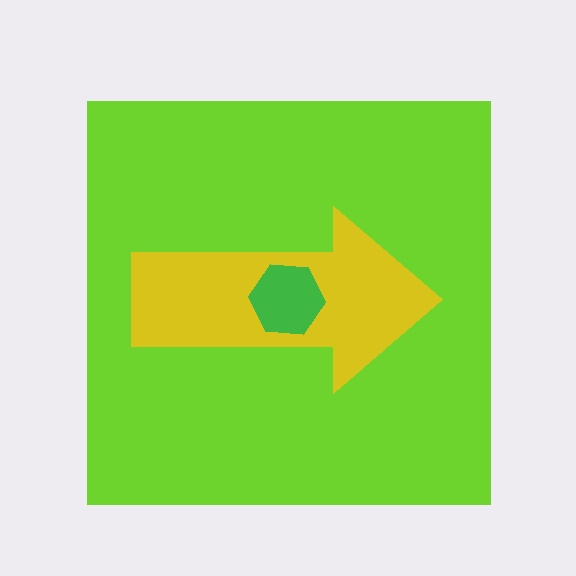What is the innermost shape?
The green hexagon.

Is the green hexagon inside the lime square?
Yes.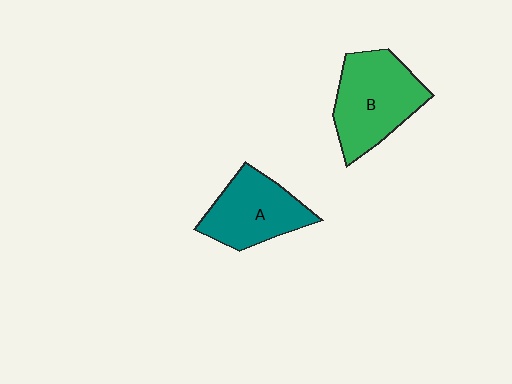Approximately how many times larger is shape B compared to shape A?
Approximately 1.2 times.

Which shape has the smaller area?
Shape A (teal).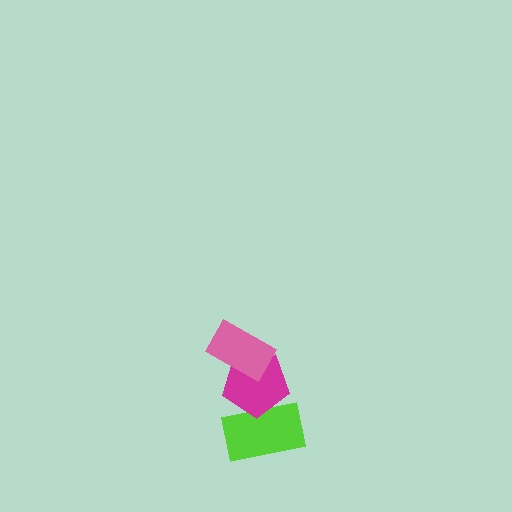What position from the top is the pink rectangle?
The pink rectangle is 1st from the top.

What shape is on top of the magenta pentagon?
The pink rectangle is on top of the magenta pentagon.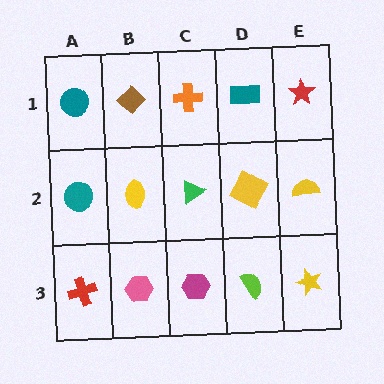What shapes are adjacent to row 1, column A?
A teal circle (row 2, column A), a brown diamond (row 1, column B).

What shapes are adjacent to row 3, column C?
A green triangle (row 2, column C), a pink hexagon (row 3, column B), a lime semicircle (row 3, column D).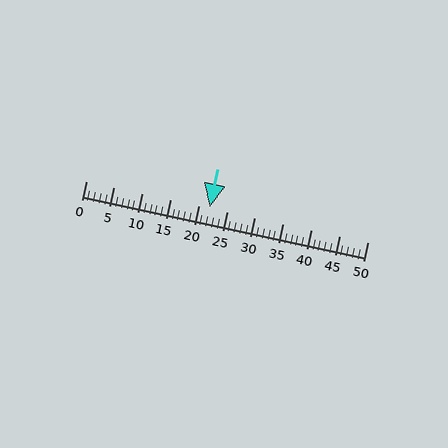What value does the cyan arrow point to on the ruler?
The cyan arrow points to approximately 22.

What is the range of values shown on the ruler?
The ruler shows values from 0 to 50.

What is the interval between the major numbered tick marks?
The major tick marks are spaced 5 units apart.